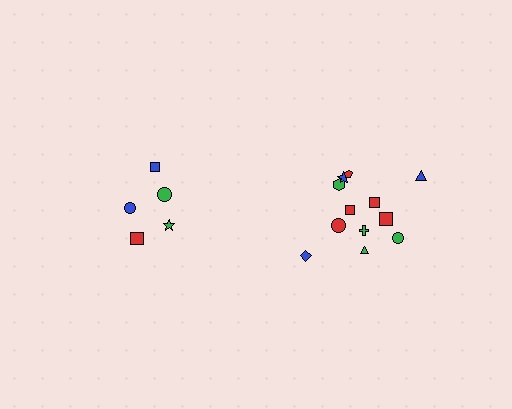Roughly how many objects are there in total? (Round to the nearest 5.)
Roughly 15 objects in total.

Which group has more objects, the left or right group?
The right group.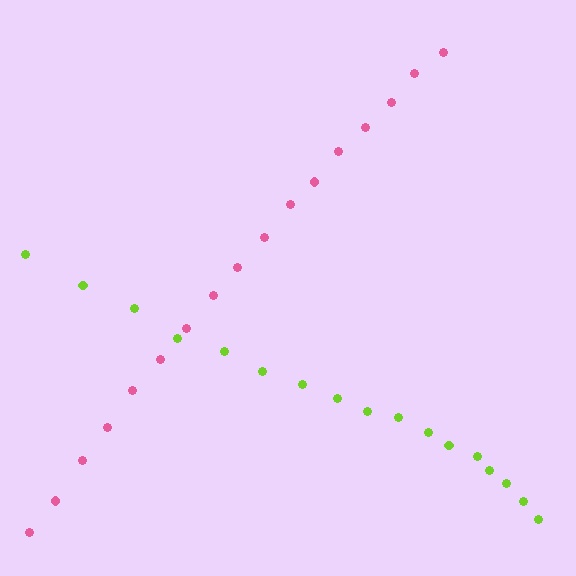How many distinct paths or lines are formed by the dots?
There are 2 distinct paths.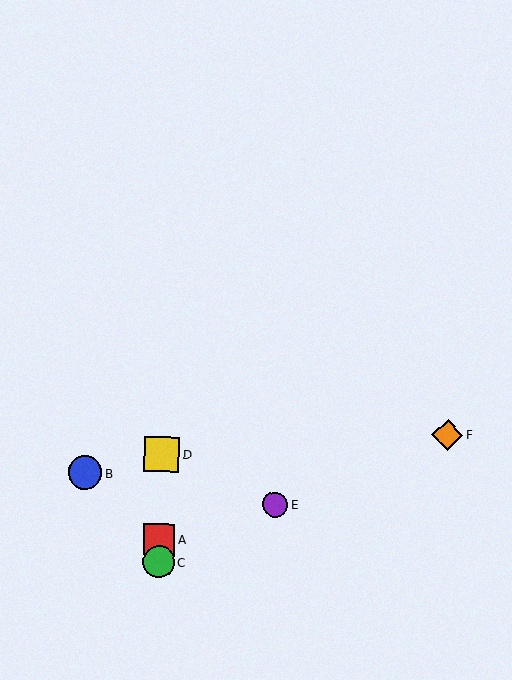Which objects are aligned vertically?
Objects A, C, D are aligned vertically.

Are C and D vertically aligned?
Yes, both are at x≈159.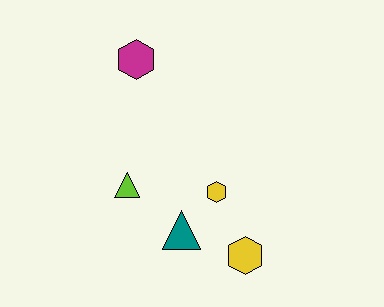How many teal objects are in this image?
There is 1 teal object.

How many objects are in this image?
There are 5 objects.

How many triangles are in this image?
There are 2 triangles.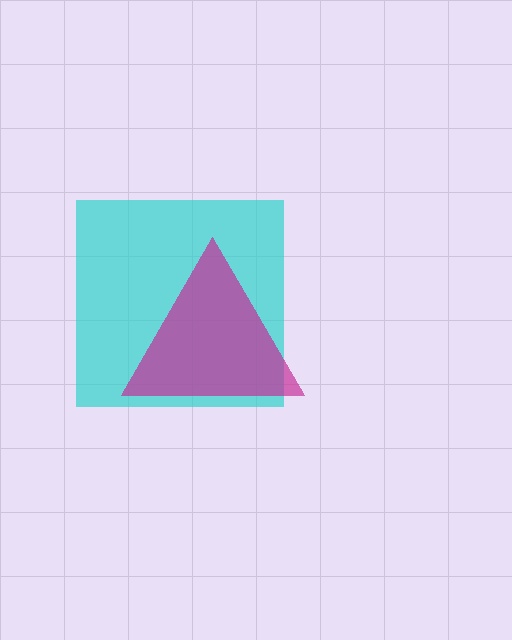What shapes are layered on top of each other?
The layered shapes are: a cyan square, a magenta triangle.